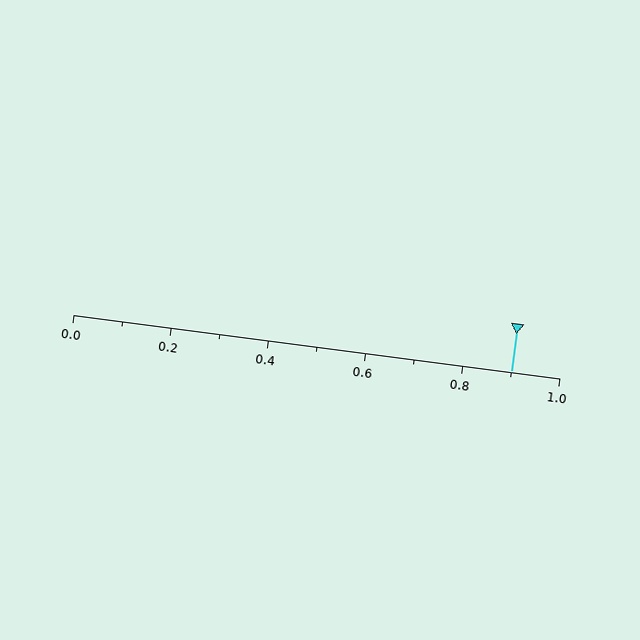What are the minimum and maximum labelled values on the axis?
The axis runs from 0.0 to 1.0.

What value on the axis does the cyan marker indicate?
The marker indicates approximately 0.9.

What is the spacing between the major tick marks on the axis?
The major ticks are spaced 0.2 apart.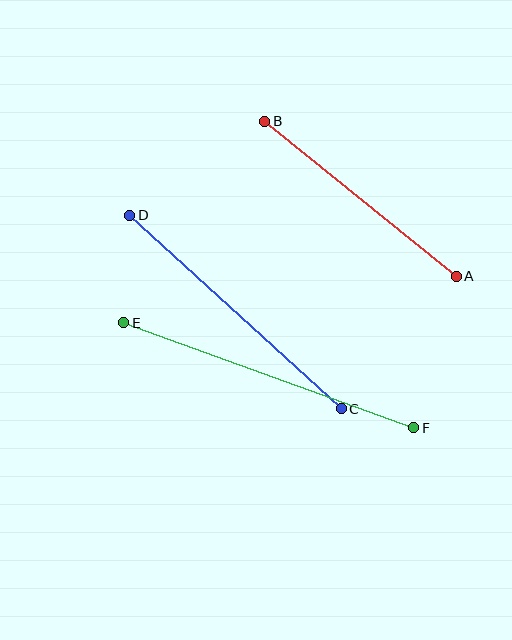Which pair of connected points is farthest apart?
Points E and F are farthest apart.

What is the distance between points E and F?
The distance is approximately 309 pixels.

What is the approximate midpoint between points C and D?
The midpoint is at approximately (236, 312) pixels.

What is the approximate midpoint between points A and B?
The midpoint is at approximately (360, 199) pixels.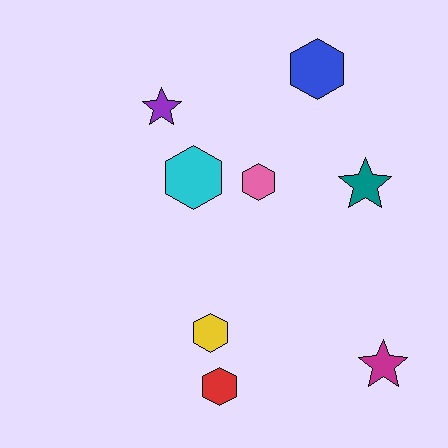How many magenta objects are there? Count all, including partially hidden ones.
There is 1 magenta object.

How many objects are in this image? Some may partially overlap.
There are 8 objects.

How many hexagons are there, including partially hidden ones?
There are 5 hexagons.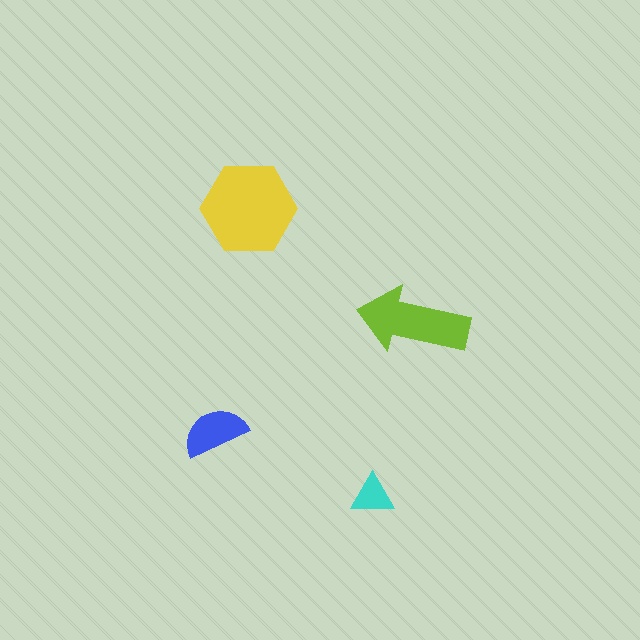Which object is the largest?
The yellow hexagon.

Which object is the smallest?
The cyan triangle.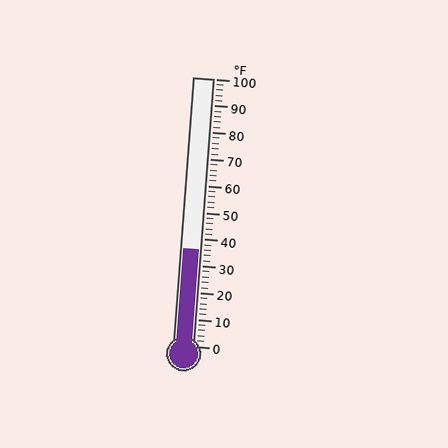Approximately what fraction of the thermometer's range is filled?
The thermometer is filled to approximately 35% of its range.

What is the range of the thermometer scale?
The thermometer scale ranges from 0°F to 100°F.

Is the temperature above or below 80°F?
The temperature is below 80°F.